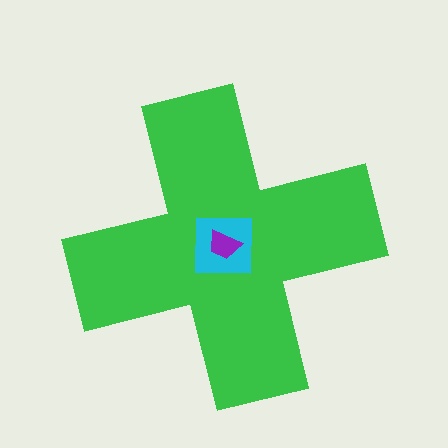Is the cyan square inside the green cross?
Yes.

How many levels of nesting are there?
3.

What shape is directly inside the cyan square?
The purple trapezoid.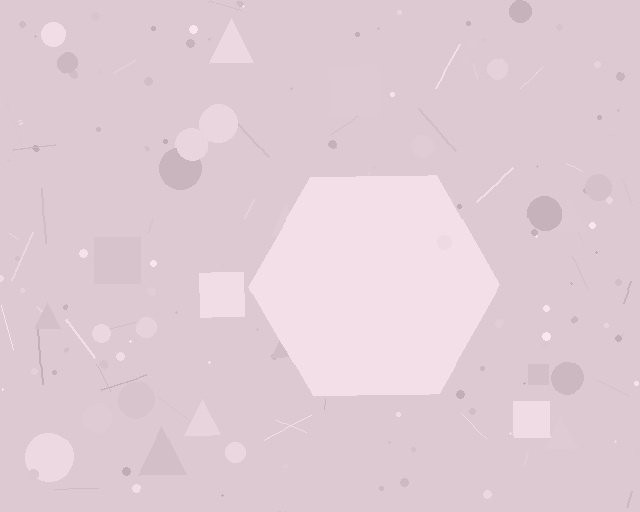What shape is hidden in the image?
A hexagon is hidden in the image.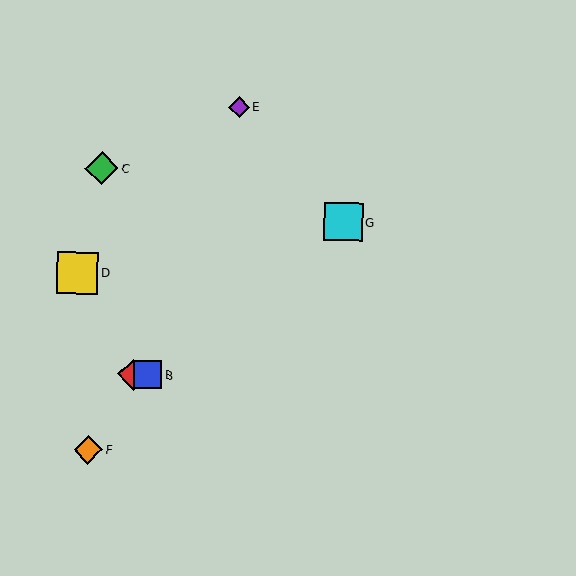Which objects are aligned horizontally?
Objects A, B are aligned horizontally.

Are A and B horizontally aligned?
Yes, both are at y≈375.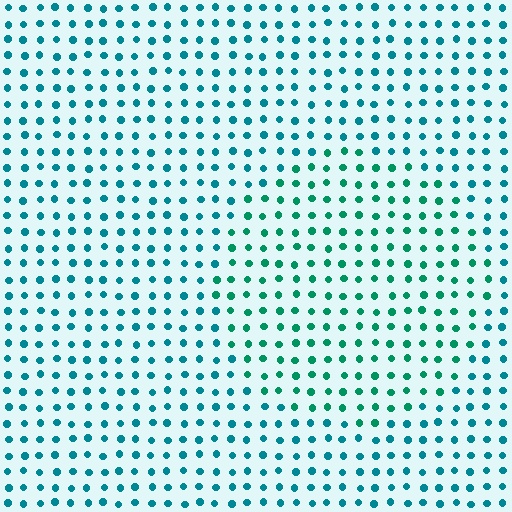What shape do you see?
I see a circle.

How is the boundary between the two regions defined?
The boundary is defined purely by a slight shift in hue (about 27 degrees). Spacing, size, and orientation are identical on both sides.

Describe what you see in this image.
The image is filled with small teal elements in a uniform arrangement. A circle-shaped region is visible where the elements are tinted to a slightly different hue, forming a subtle color boundary.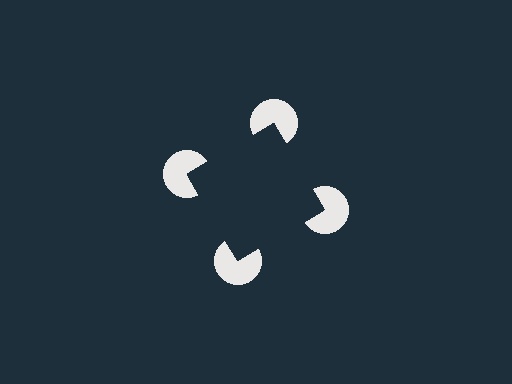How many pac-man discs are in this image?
There are 4 — one at each vertex of the illusory square.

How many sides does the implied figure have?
4 sides.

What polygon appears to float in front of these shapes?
An illusory square — its edges are inferred from the aligned wedge cuts in the pac-man discs, not physically drawn.